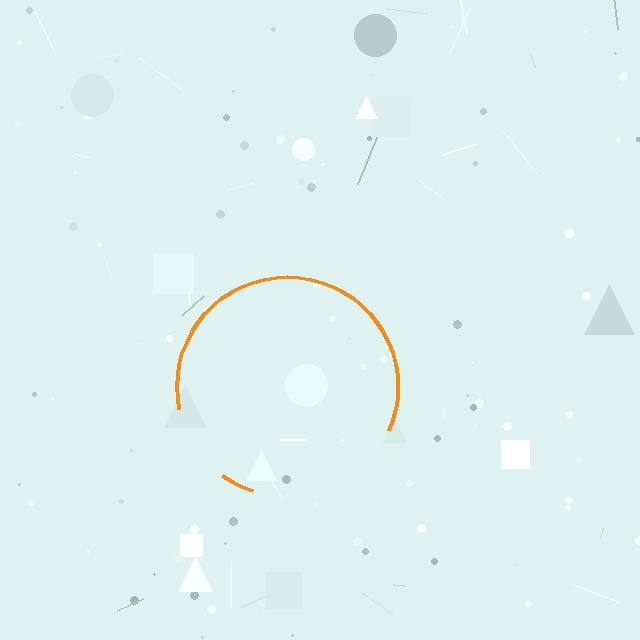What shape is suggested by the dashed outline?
The dashed outline suggests a circle.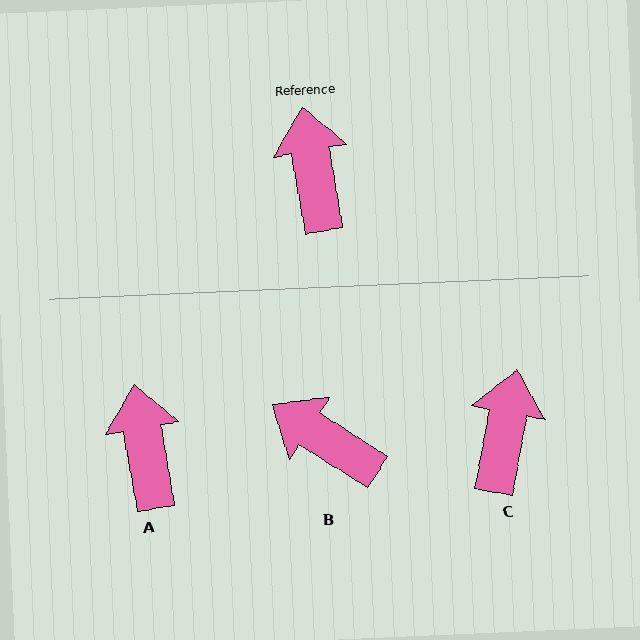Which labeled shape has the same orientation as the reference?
A.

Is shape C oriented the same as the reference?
No, it is off by about 21 degrees.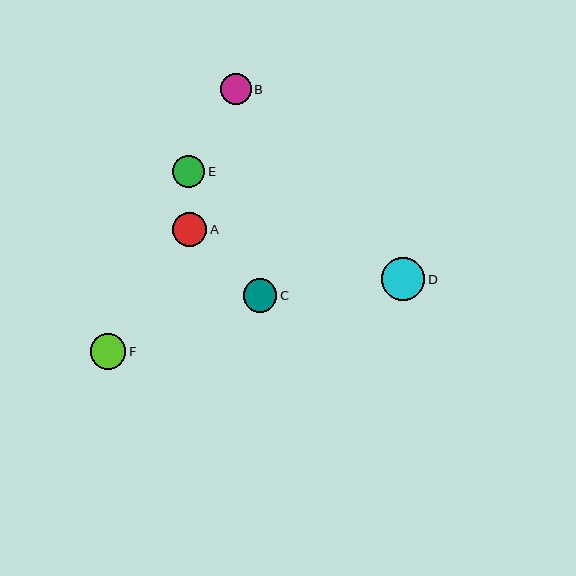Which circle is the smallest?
Circle B is the smallest with a size of approximately 31 pixels.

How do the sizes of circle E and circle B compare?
Circle E and circle B are approximately the same size.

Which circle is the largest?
Circle D is the largest with a size of approximately 43 pixels.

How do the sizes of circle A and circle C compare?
Circle A and circle C are approximately the same size.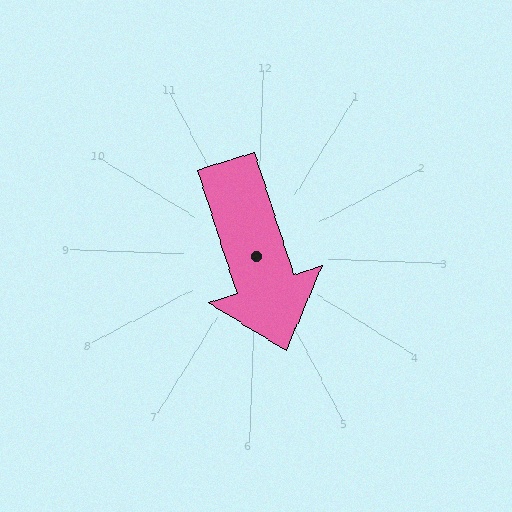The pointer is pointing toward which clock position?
Roughly 5 o'clock.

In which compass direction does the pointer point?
South.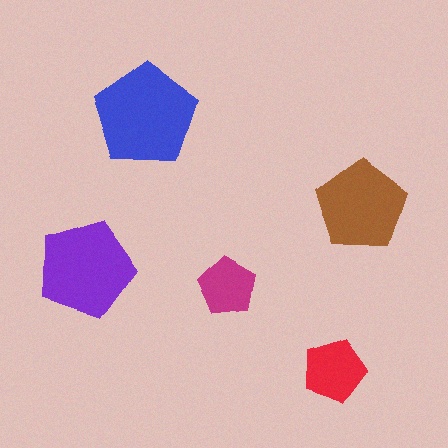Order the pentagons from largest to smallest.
the blue one, the purple one, the brown one, the red one, the magenta one.